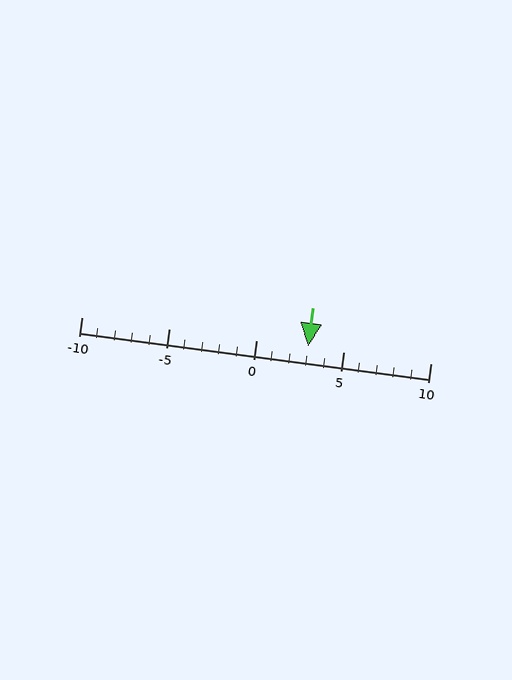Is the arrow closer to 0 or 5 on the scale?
The arrow is closer to 5.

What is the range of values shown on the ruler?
The ruler shows values from -10 to 10.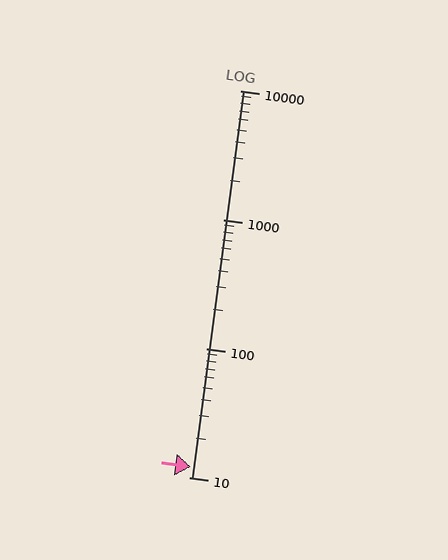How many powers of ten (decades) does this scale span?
The scale spans 3 decades, from 10 to 10000.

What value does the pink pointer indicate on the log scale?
The pointer indicates approximately 12.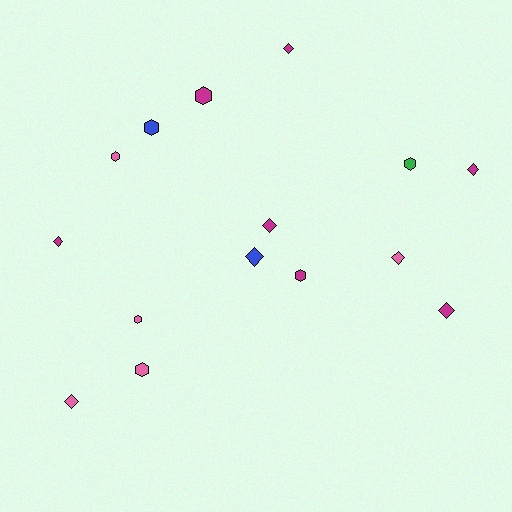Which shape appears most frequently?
Diamond, with 8 objects.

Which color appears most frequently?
Magenta, with 7 objects.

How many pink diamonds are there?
There are 2 pink diamonds.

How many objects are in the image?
There are 15 objects.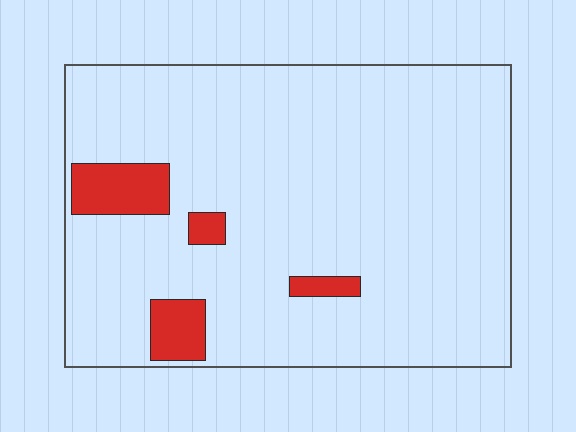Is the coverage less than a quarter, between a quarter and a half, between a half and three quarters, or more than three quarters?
Less than a quarter.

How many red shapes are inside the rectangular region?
4.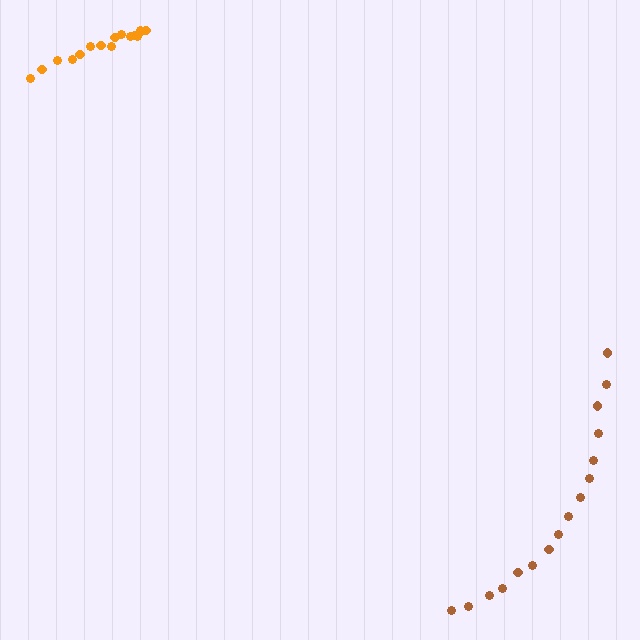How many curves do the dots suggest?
There are 2 distinct paths.